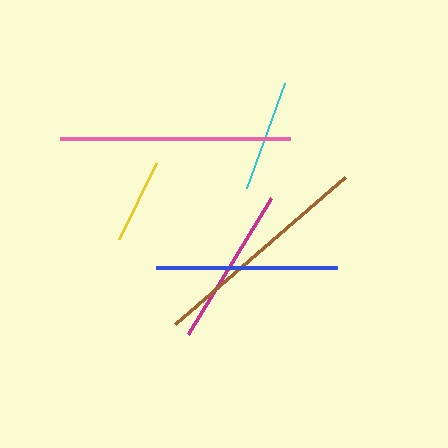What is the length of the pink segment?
The pink segment is approximately 230 pixels long.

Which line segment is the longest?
The pink line is the longest at approximately 230 pixels.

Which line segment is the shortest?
The yellow line is the shortest at approximately 84 pixels.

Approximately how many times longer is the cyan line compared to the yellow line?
The cyan line is approximately 1.3 times the length of the yellow line.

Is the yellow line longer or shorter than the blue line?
The blue line is longer than the yellow line.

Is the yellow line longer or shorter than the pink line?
The pink line is longer than the yellow line.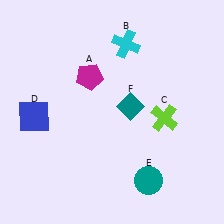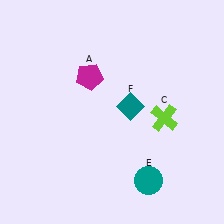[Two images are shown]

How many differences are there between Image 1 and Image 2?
There are 2 differences between the two images.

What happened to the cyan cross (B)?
The cyan cross (B) was removed in Image 2. It was in the top-right area of Image 1.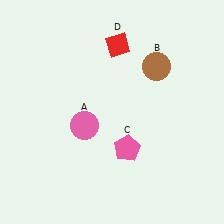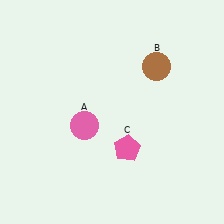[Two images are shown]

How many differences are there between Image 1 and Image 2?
There is 1 difference between the two images.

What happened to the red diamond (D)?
The red diamond (D) was removed in Image 2. It was in the top-right area of Image 1.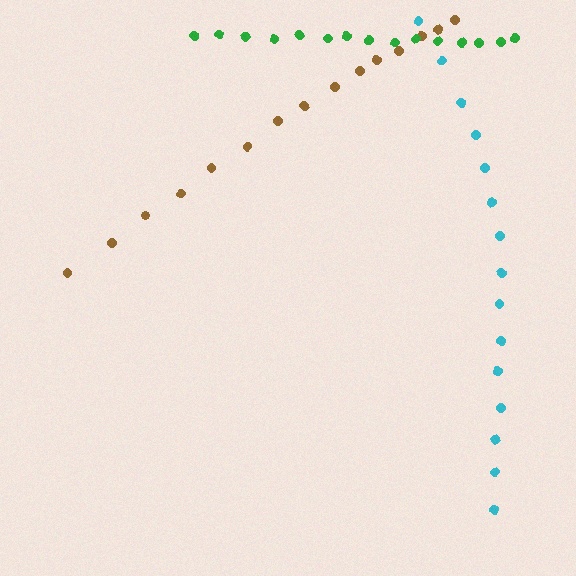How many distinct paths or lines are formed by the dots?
There are 3 distinct paths.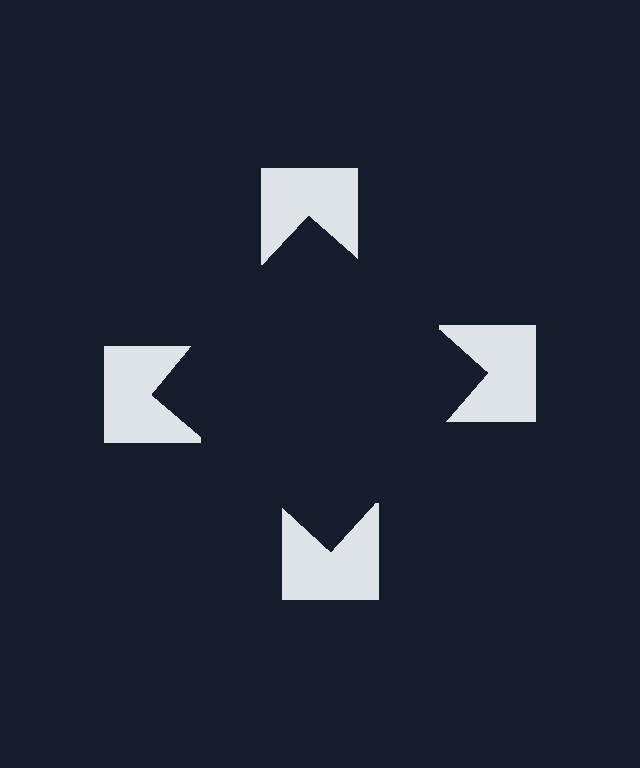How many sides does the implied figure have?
4 sides.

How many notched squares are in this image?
There are 4 — one at each vertex of the illusory square.